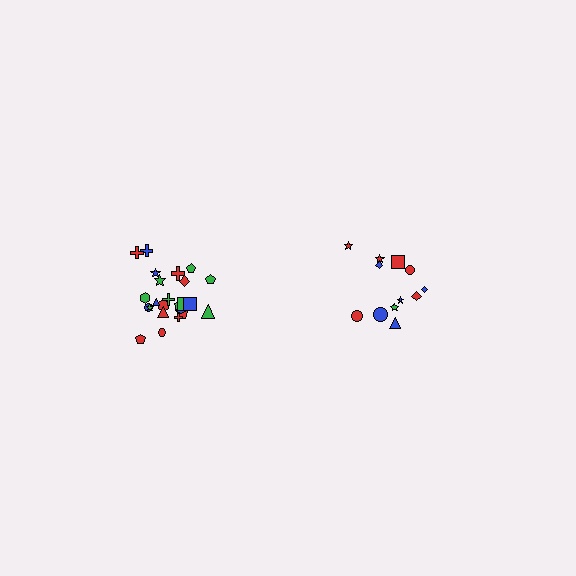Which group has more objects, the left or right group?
The left group.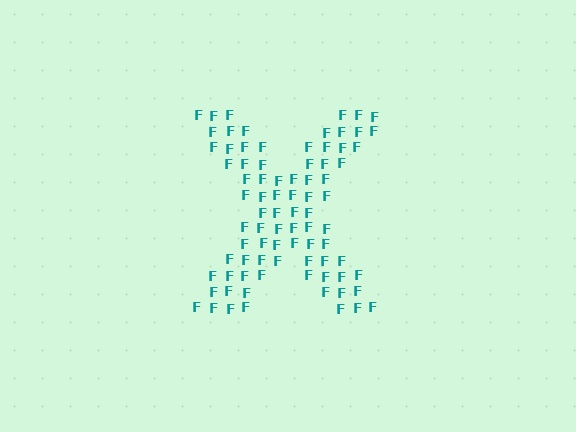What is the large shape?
The large shape is the letter X.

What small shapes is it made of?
It is made of small letter F's.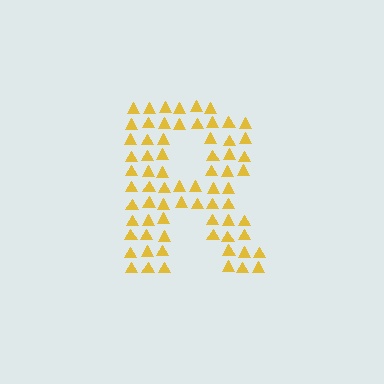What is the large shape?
The large shape is the letter R.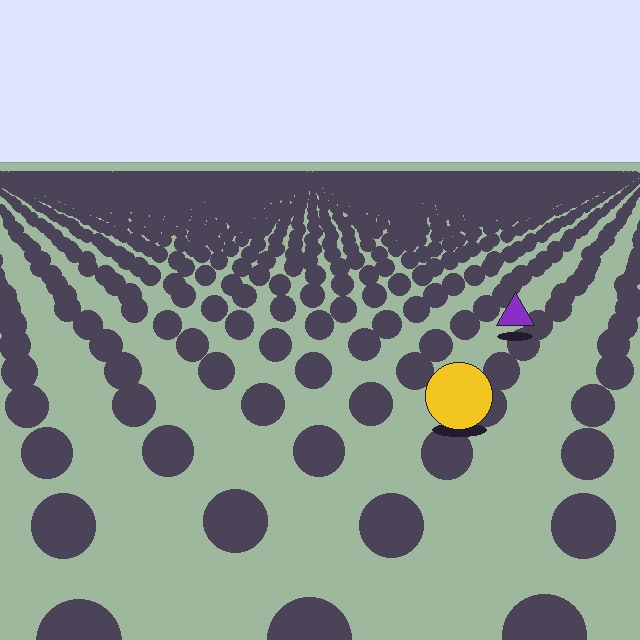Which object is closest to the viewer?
The yellow circle is closest. The texture marks near it are larger and more spread out.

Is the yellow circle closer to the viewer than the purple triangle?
Yes. The yellow circle is closer — you can tell from the texture gradient: the ground texture is coarser near it.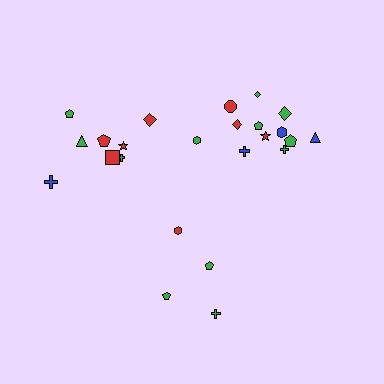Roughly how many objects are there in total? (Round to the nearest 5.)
Roughly 25 objects in total.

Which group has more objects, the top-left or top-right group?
The top-right group.